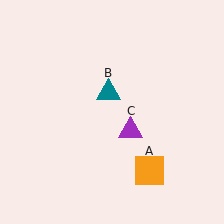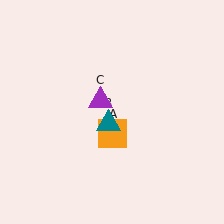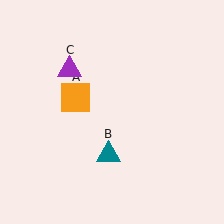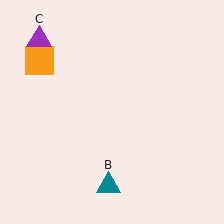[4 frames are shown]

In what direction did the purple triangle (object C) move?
The purple triangle (object C) moved up and to the left.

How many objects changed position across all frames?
3 objects changed position: orange square (object A), teal triangle (object B), purple triangle (object C).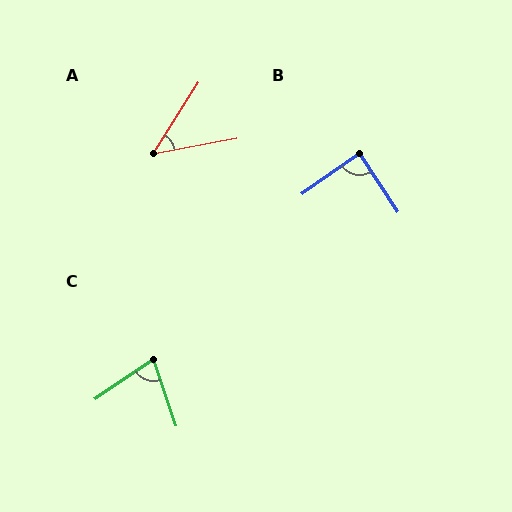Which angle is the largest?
B, at approximately 88 degrees.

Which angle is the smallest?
A, at approximately 47 degrees.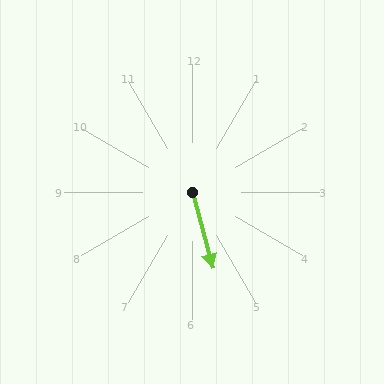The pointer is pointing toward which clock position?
Roughly 5 o'clock.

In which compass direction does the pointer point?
South.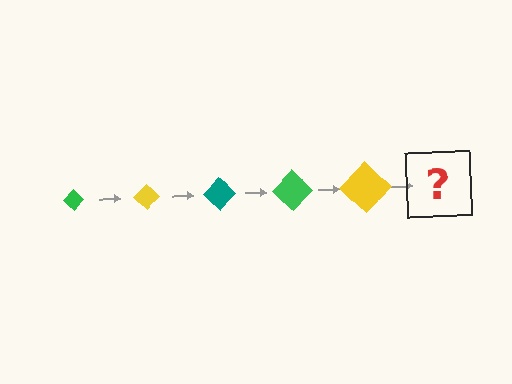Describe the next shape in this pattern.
It should be a teal diamond, larger than the previous one.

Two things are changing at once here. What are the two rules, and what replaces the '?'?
The two rules are that the diamond grows larger each step and the color cycles through green, yellow, and teal. The '?' should be a teal diamond, larger than the previous one.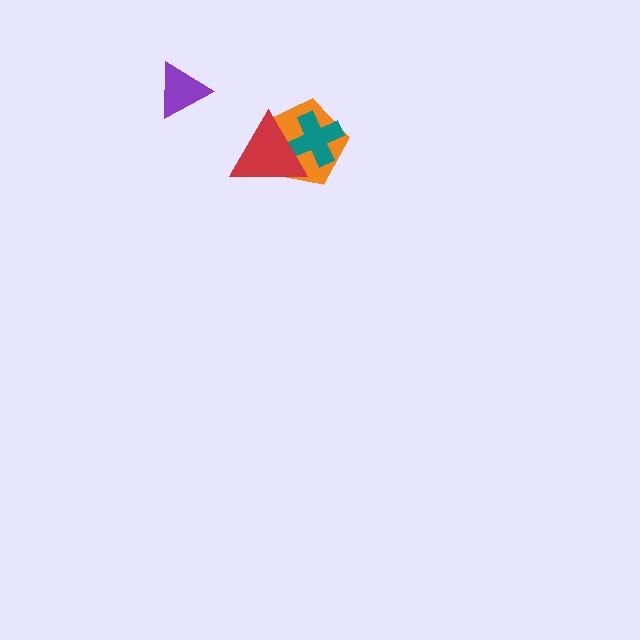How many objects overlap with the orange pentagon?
2 objects overlap with the orange pentagon.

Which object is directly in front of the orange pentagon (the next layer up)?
The teal cross is directly in front of the orange pentagon.